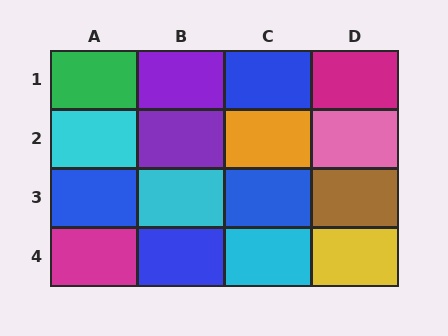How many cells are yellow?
1 cell is yellow.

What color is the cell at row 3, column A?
Blue.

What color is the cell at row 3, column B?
Cyan.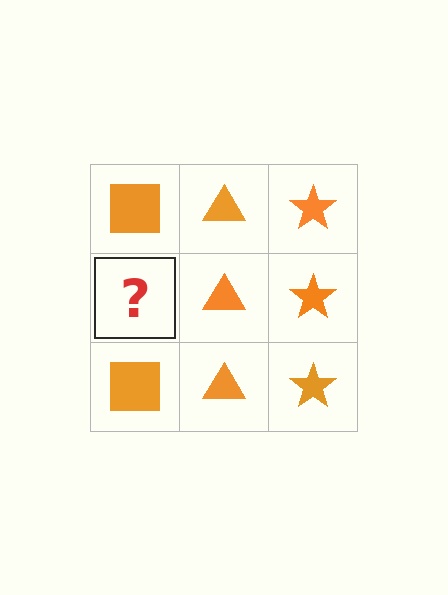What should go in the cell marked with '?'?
The missing cell should contain an orange square.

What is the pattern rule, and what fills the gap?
The rule is that each column has a consistent shape. The gap should be filled with an orange square.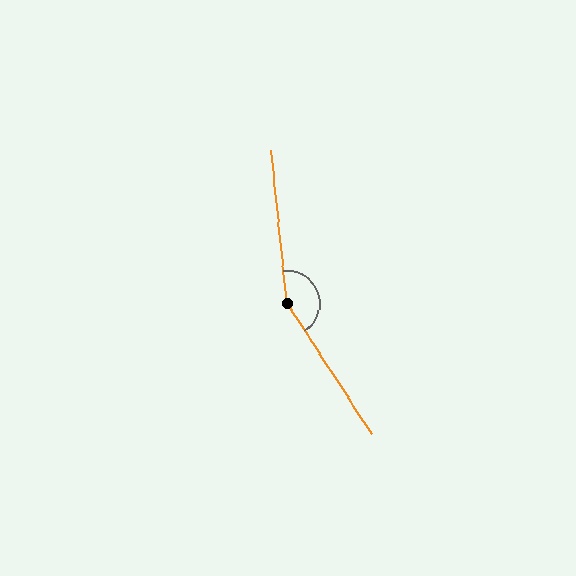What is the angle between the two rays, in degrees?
Approximately 153 degrees.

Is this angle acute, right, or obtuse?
It is obtuse.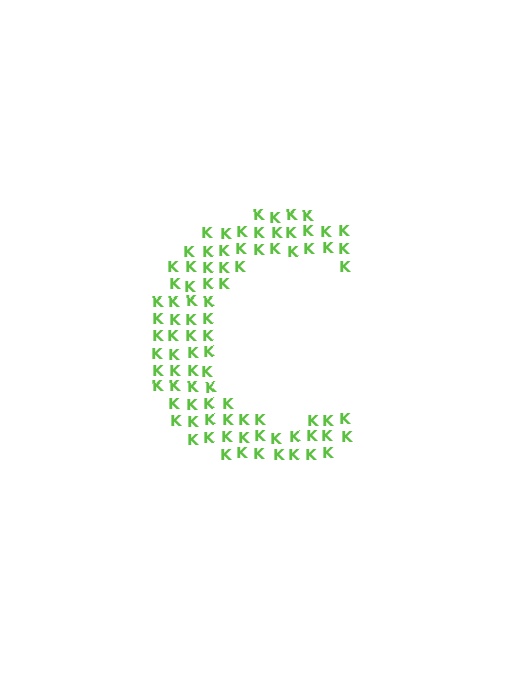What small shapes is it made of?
It is made of small letter K's.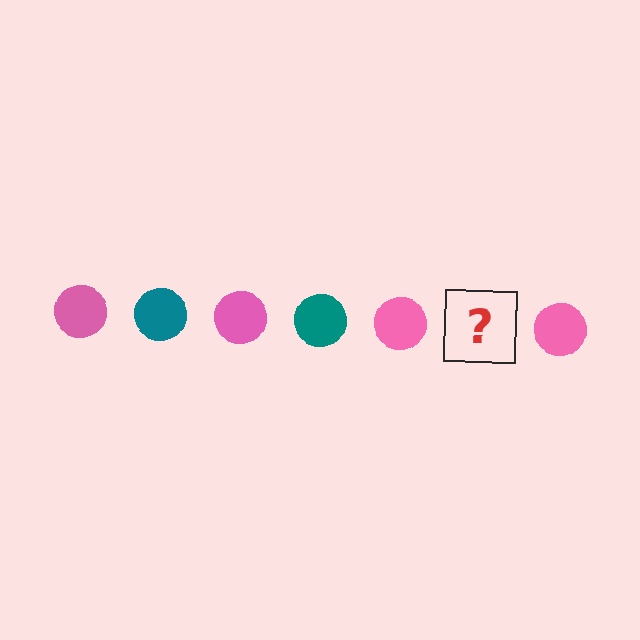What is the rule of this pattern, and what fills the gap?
The rule is that the pattern cycles through pink, teal circles. The gap should be filled with a teal circle.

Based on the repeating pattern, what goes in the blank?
The blank should be a teal circle.